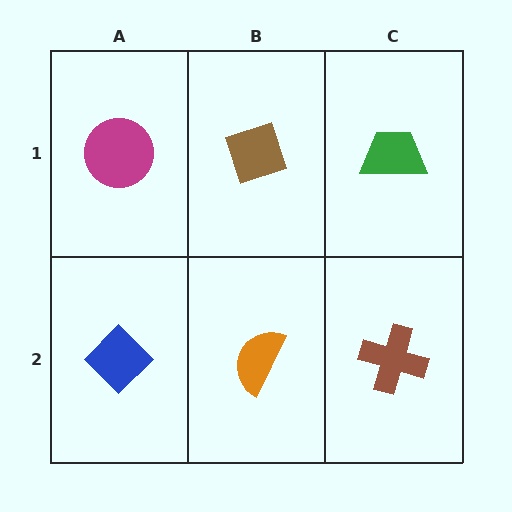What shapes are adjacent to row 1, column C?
A brown cross (row 2, column C), a brown diamond (row 1, column B).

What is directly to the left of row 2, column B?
A blue diamond.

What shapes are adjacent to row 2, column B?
A brown diamond (row 1, column B), a blue diamond (row 2, column A), a brown cross (row 2, column C).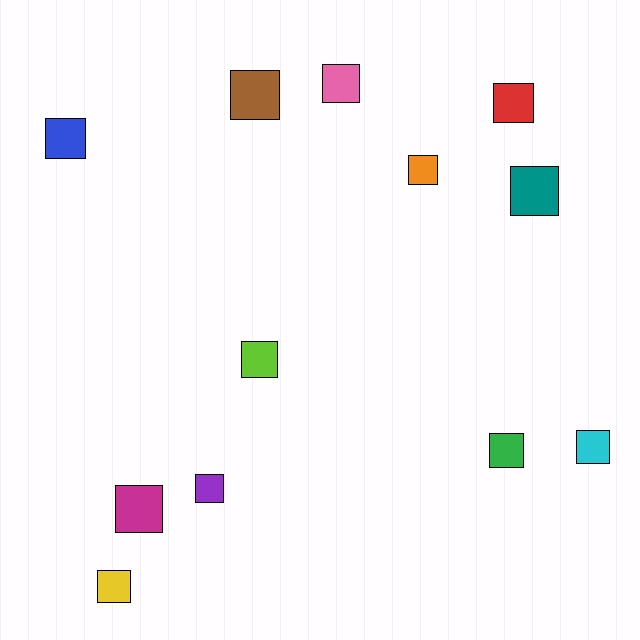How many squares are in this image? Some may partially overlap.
There are 12 squares.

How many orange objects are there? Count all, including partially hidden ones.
There is 1 orange object.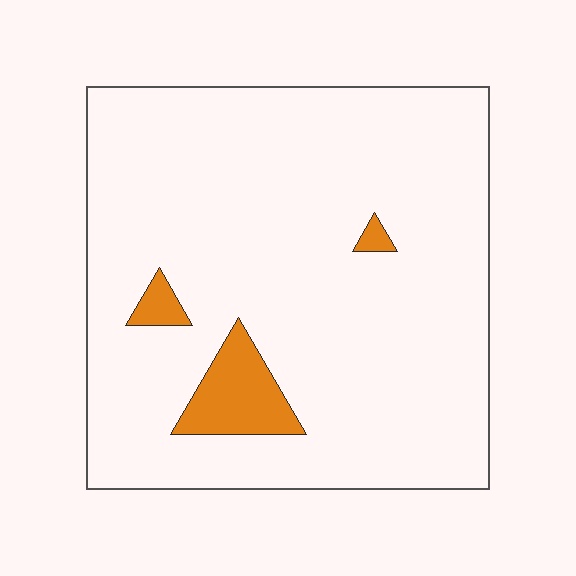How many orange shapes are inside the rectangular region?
3.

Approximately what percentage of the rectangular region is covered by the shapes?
Approximately 5%.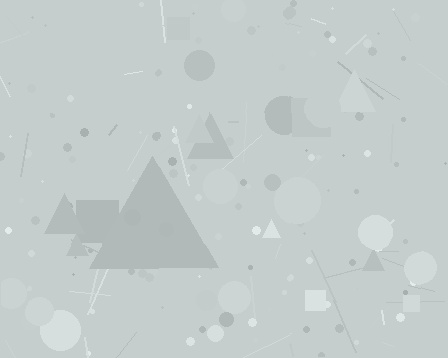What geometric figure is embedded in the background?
A triangle is embedded in the background.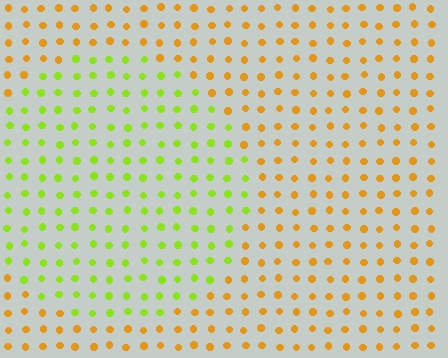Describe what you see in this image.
The image is filled with small orange elements in a uniform arrangement. A circle-shaped region is visible where the elements are tinted to a slightly different hue, forming a subtle color boundary.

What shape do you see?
I see a circle.